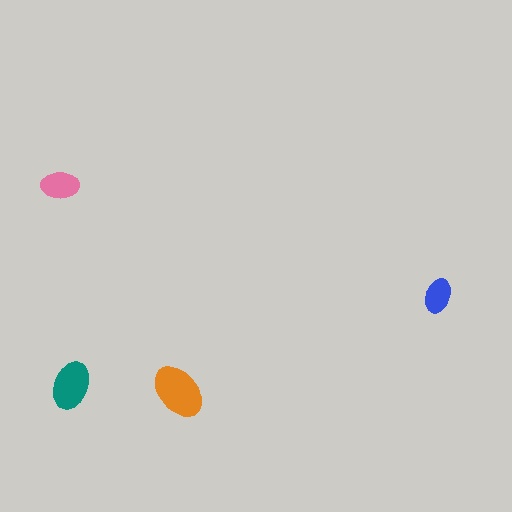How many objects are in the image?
There are 4 objects in the image.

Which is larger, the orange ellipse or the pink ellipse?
The orange one.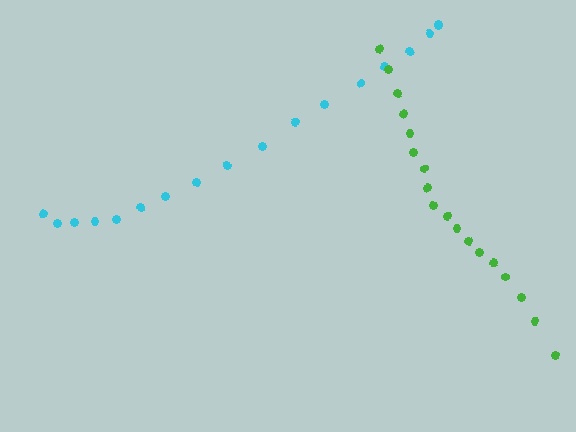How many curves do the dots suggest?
There are 2 distinct paths.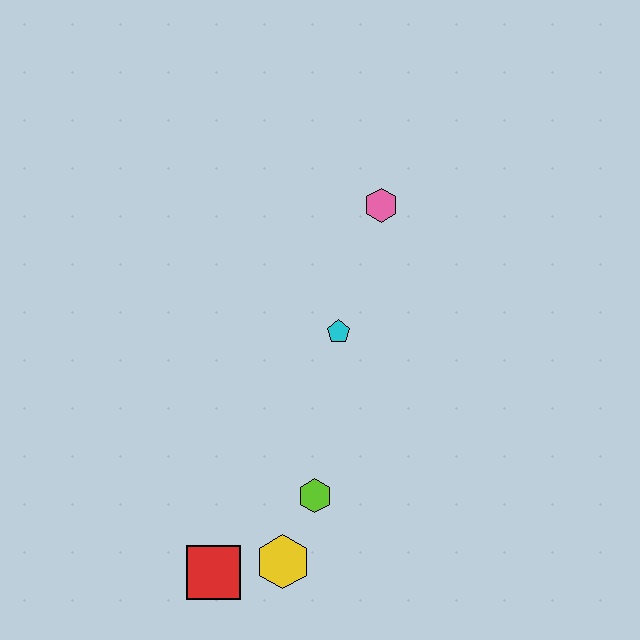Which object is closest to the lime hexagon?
The yellow hexagon is closest to the lime hexagon.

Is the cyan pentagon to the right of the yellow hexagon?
Yes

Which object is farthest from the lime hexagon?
The pink hexagon is farthest from the lime hexagon.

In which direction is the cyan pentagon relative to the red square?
The cyan pentagon is above the red square.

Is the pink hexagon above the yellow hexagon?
Yes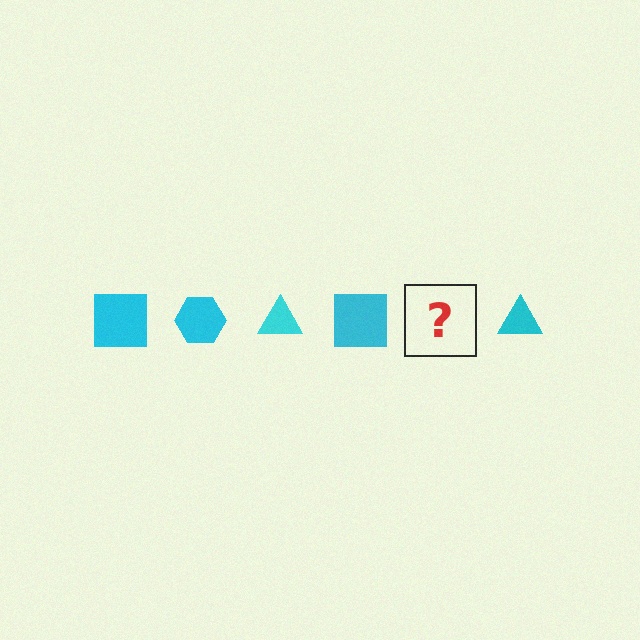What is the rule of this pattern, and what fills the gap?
The rule is that the pattern cycles through square, hexagon, triangle shapes in cyan. The gap should be filled with a cyan hexagon.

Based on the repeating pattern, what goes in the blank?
The blank should be a cyan hexagon.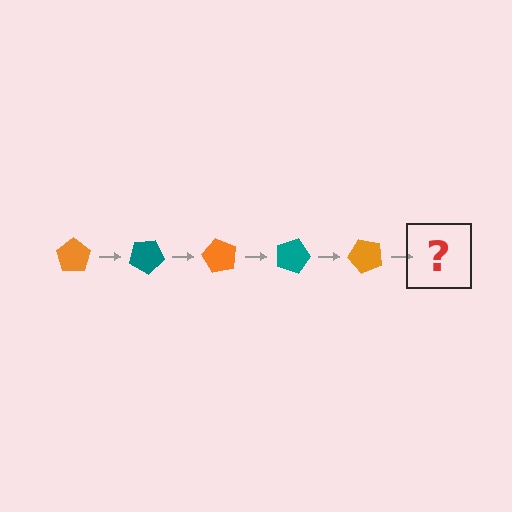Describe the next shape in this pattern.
It should be a teal pentagon, rotated 150 degrees from the start.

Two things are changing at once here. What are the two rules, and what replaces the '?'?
The two rules are that it rotates 30 degrees each step and the color cycles through orange and teal. The '?' should be a teal pentagon, rotated 150 degrees from the start.